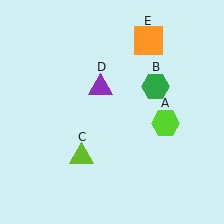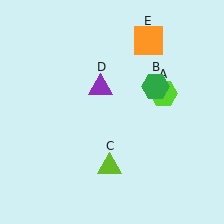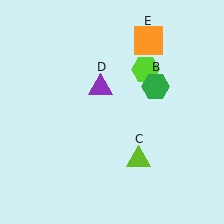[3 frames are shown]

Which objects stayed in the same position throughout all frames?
Green hexagon (object B) and purple triangle (object D) and orange square (object E) remained stationary.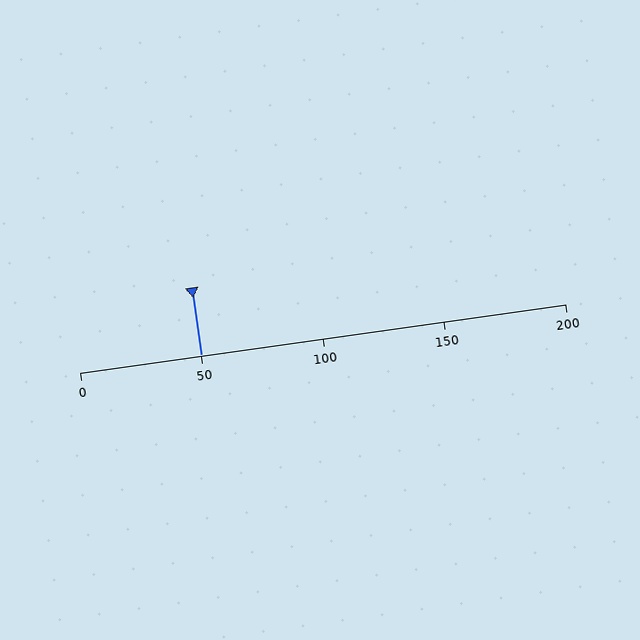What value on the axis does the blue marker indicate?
The marker indicates approximately 50.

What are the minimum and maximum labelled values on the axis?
The axis runs from 0 to 200.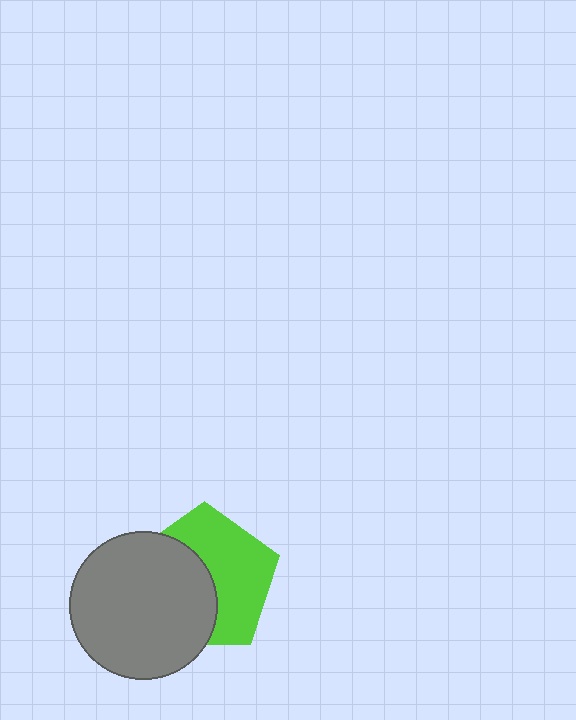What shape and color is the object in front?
The object in front is a gray circle.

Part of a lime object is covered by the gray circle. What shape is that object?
It is a pentagon.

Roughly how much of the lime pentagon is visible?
About half of it is visible (roughly 52%).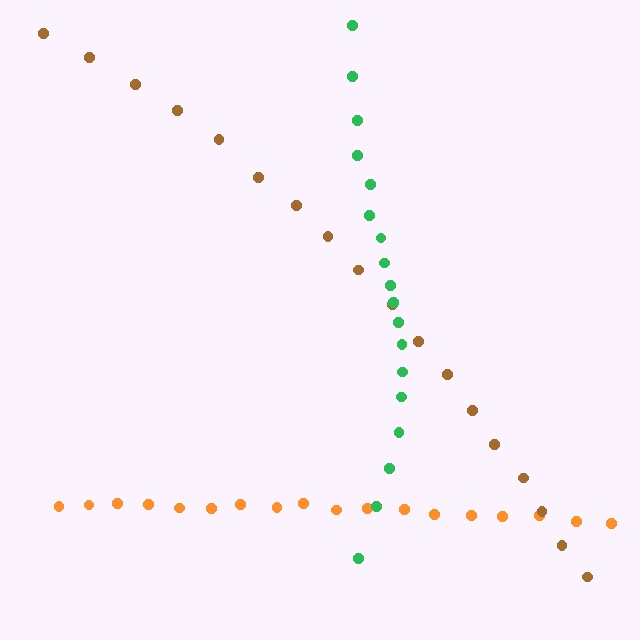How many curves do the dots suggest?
There are 3 distinct paths.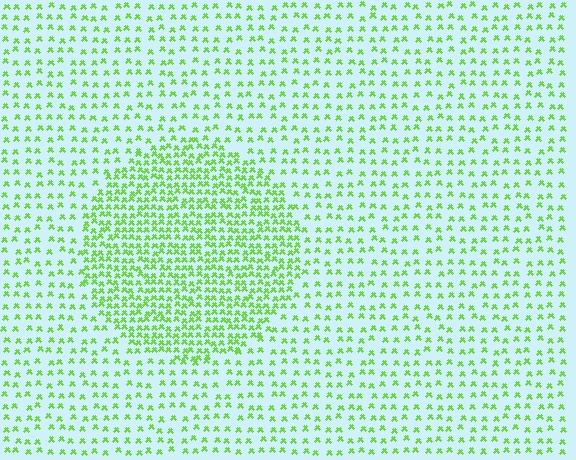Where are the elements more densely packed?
The elements are more densely packed inside the circle boundary.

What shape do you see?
I see a circle.